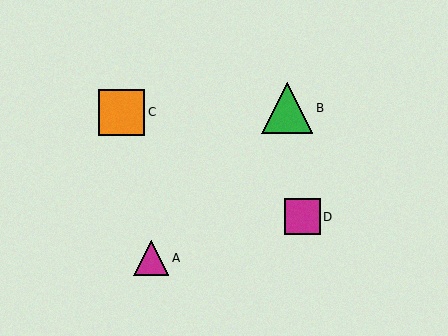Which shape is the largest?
The green triangle (labeled B) is the largest.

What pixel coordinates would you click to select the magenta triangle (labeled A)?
Click at (151, 258) to select the magenta triangle A.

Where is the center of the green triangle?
The center of the green triangle is at (287, 108).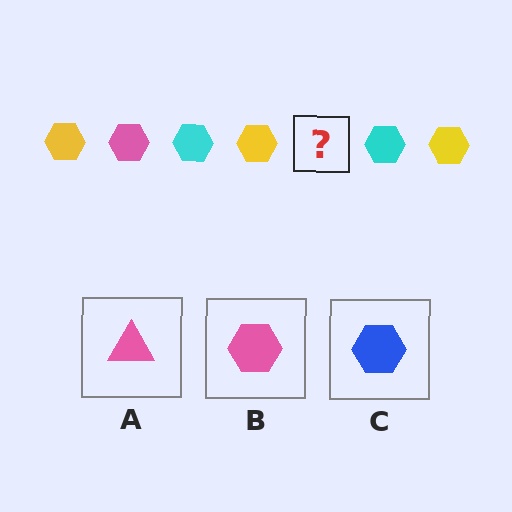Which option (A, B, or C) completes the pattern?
B.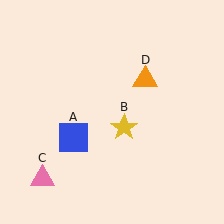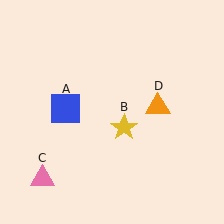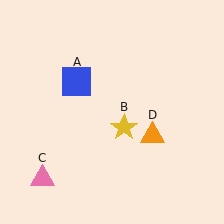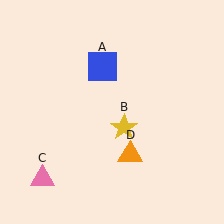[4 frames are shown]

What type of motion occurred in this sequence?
The blue square (object A), orange triangle (object D) rotated clockwise around the center of the scene.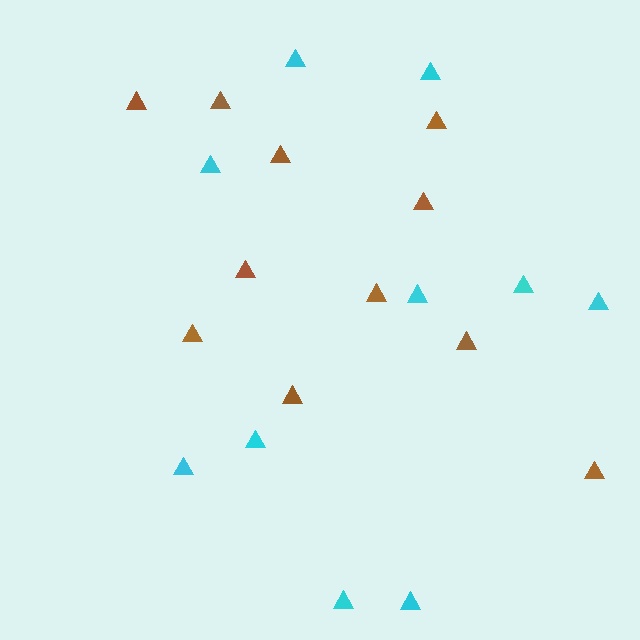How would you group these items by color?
There are 2 groups: one group of brown triangles (11) and one group of cyan triangles (10).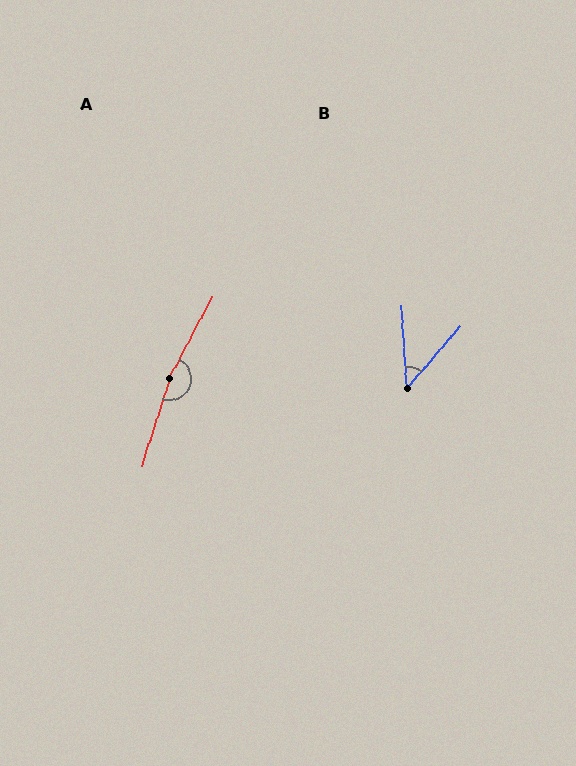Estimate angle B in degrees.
Approximately 44 degrees.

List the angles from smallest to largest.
B (44°), A (170°).